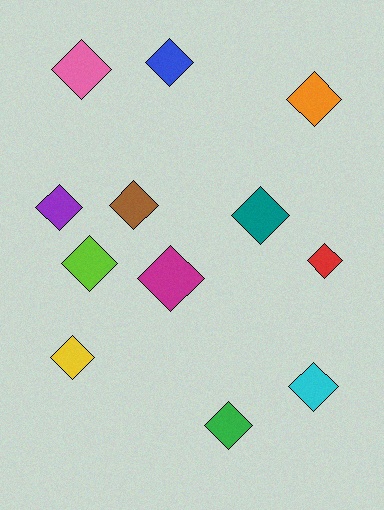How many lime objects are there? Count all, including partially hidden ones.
There is 1 lime object.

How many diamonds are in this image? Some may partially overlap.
There are 12 diamonds.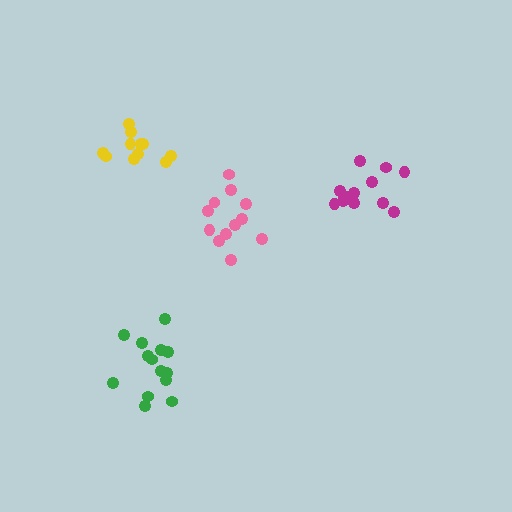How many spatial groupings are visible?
There are 4 spatial groupings.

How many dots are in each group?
Group 1: 14 dots, Group 2: 12 dots, Group 3: 12 dots, Group 4: 11 dots (49 total).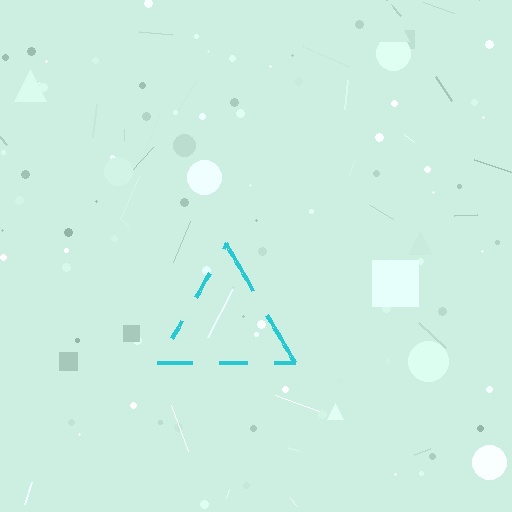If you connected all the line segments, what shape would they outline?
They would outline a triangle.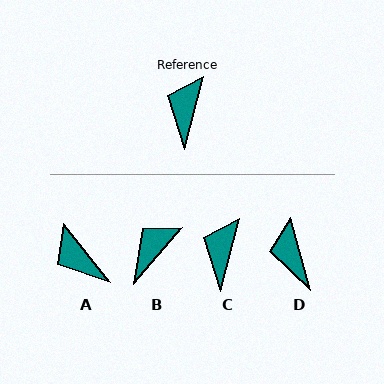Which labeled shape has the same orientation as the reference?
C.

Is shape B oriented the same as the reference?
No, it is off by about 26 degrees.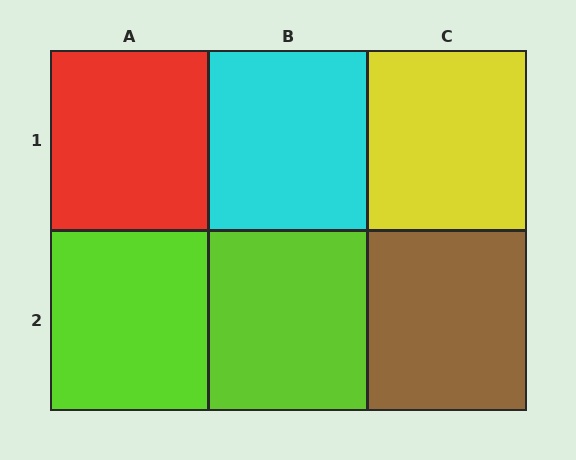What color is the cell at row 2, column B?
Lime.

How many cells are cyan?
1 cell is cyan.